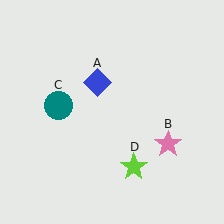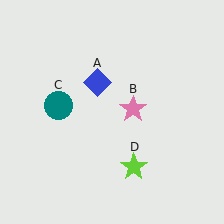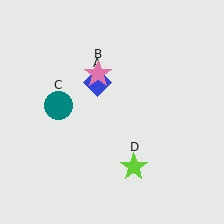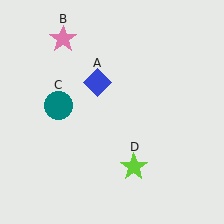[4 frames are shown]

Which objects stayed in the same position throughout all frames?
Blue diamond (object A) and teal circle (object C) and lime star (object D) remained stationary.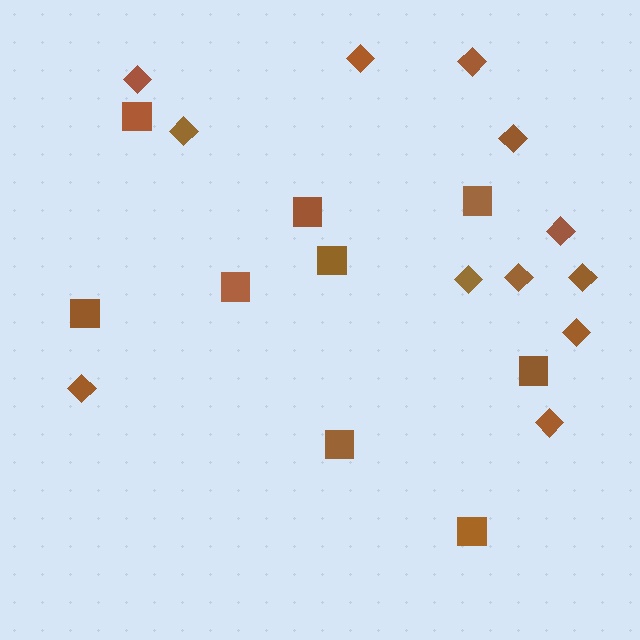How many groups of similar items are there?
There are 2 groups: one group of squares (9) and one group of diamonds (12).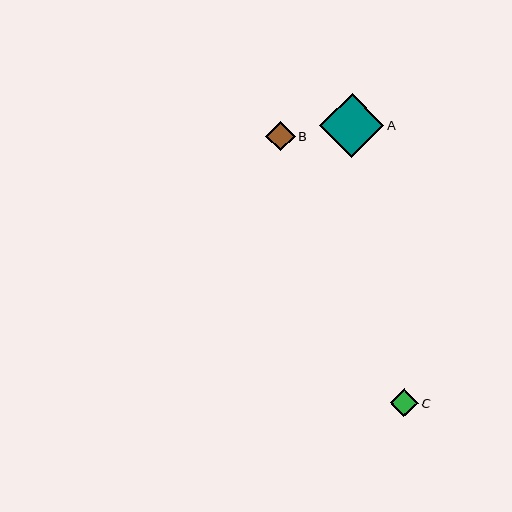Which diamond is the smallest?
Diamond C is the smallest with a size of approximately 28 pixels.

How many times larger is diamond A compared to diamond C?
Diamond A is approximately 2.3 times the size of diamond C.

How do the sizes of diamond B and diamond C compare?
Diamond B and diamond C are approximately the same size.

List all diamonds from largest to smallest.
From largest to smallest: A, B, C.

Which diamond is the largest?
Diamond A is the largest with a size of approximately 64 pixels.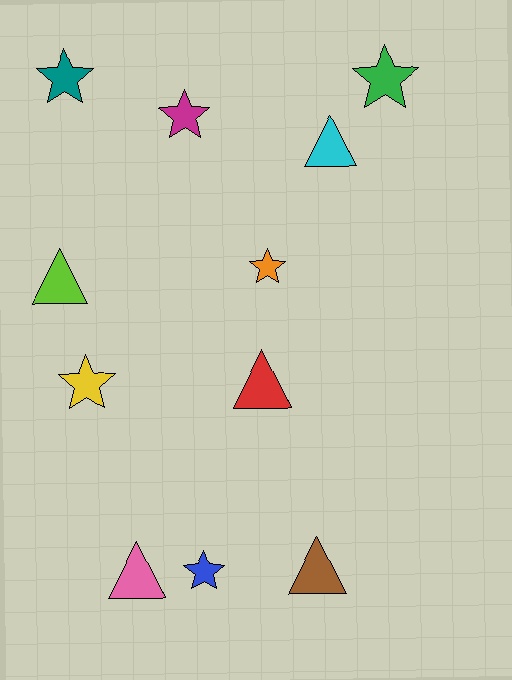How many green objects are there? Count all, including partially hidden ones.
There is 1 green object.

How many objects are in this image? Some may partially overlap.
There are 11 objects.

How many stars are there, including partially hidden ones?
There are 6 stars.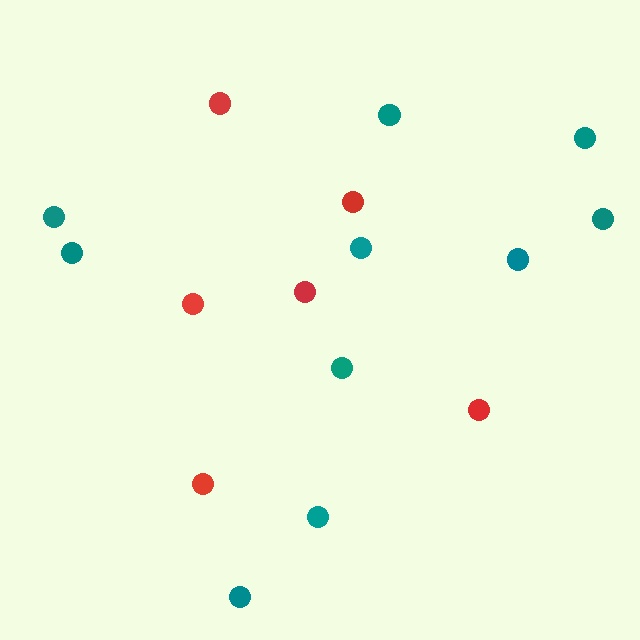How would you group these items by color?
There are 2 groups: one group of teal circles (10) and one group of red circles (6).